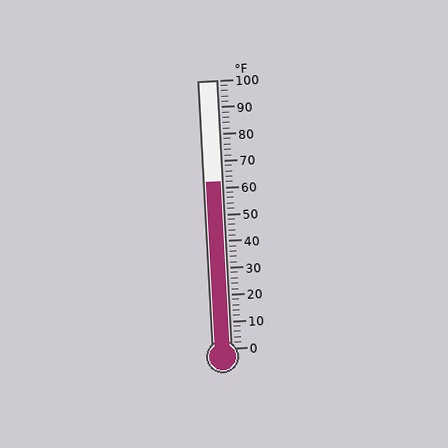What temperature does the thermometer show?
The thermometer shows approximately 62°F.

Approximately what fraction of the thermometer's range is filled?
The thermometer is filled to approximately 60% of its range.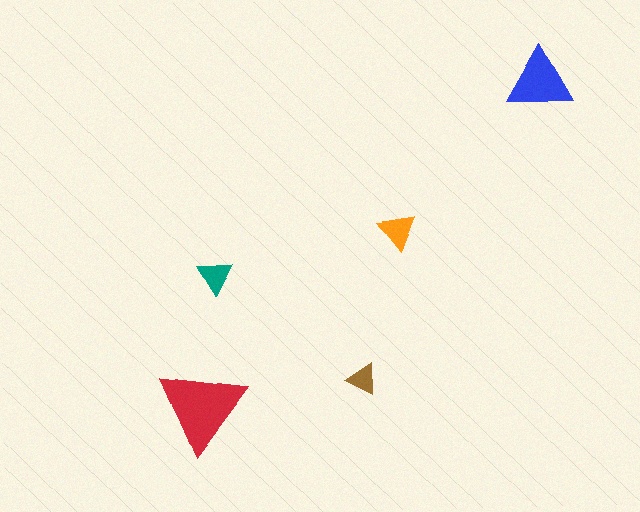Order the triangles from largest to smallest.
the red one, the blue one, the orange one, the teal one, the brown one.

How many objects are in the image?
There are 5 objects in the image.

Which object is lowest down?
The red triangle is bottommost.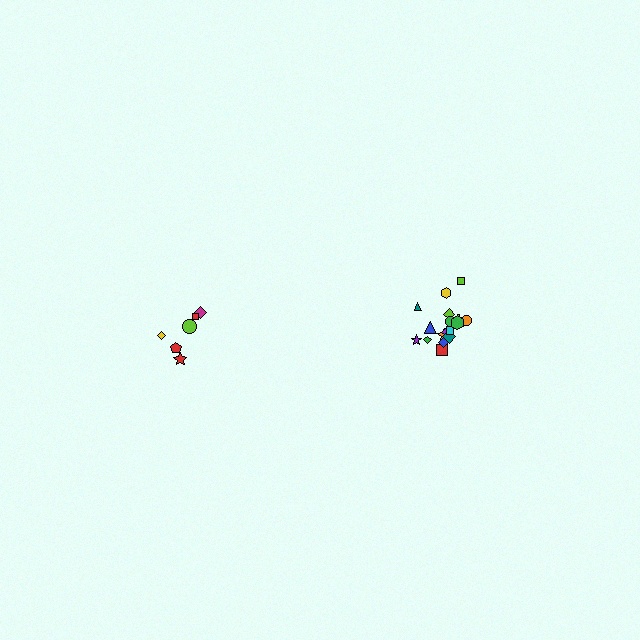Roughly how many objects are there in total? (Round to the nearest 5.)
Roughly 25 objects in total.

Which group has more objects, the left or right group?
The right group.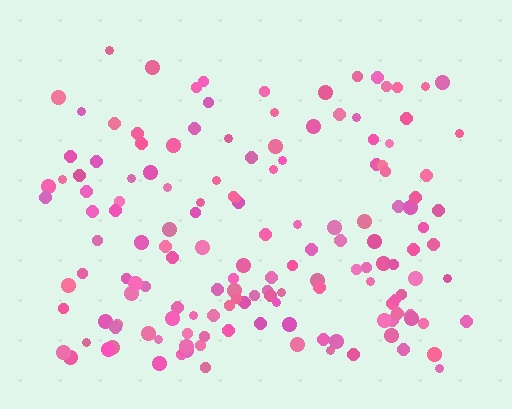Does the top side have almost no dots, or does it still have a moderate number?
Still a moderate number, just noticeably fewer than the bottom.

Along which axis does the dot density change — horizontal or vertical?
Vertical.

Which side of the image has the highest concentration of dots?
The bottom.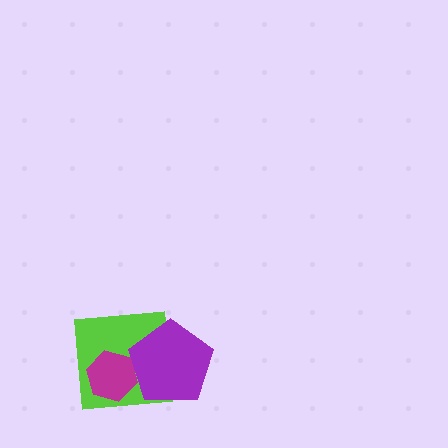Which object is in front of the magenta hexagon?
The purple pentagon is in front of the magenta hexagon.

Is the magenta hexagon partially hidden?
Yes, it is partially covered by another shape.